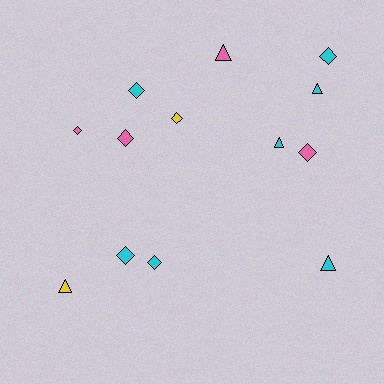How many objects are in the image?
There are 13 objects.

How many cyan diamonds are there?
There are 4 cyan diamonds.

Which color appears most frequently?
Cyan, with 7 objects.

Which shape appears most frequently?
Diamond, with 8 objects.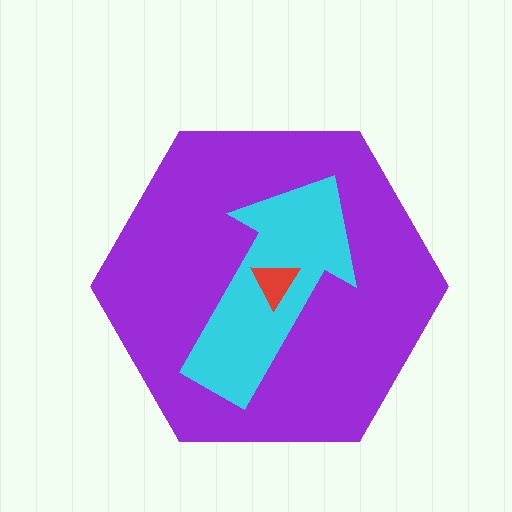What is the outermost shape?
The purple hexagon.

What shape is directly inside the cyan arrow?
The red triangle.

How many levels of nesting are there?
3.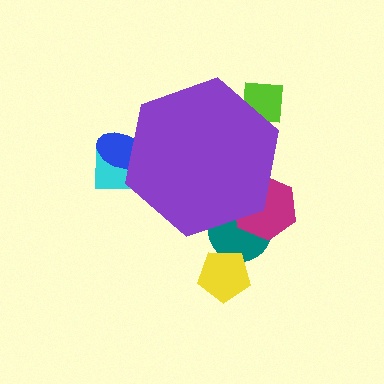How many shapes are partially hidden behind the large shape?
5 shapes are partially hidden.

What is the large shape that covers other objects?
A purple hexagon.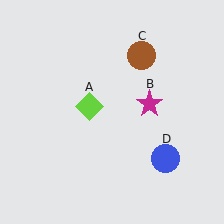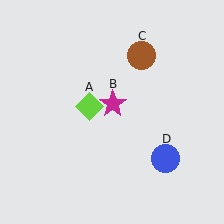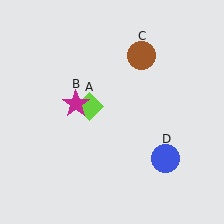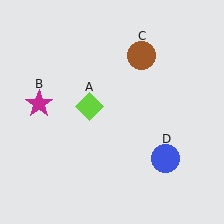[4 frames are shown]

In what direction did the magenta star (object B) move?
The magenta star (object B) moved left.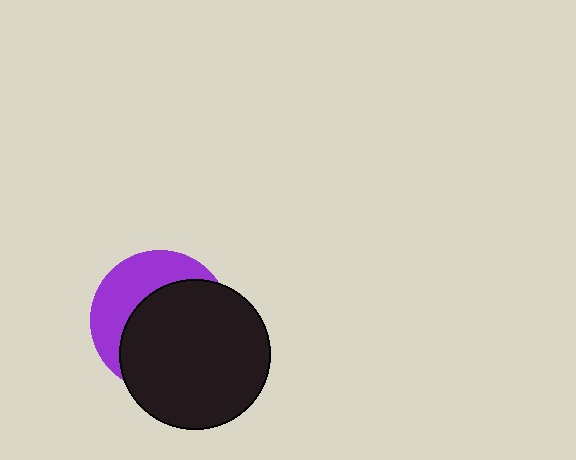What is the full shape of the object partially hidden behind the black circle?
The partially hidden object is a purple circle.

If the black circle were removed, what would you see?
You would see the complete purple circle.